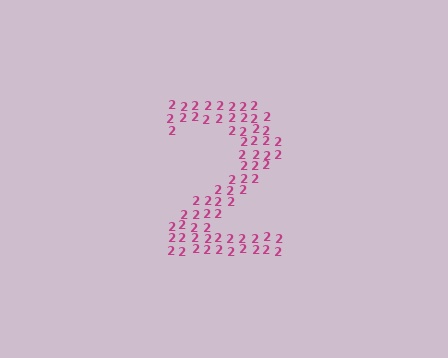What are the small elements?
The small elements are digit 2's.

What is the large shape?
The large shape is the digit 2.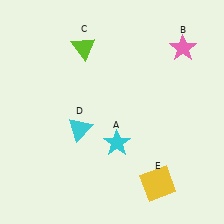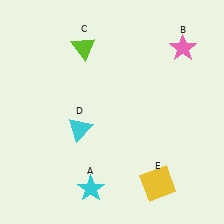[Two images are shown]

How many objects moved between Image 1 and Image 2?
1 object moved between the two images.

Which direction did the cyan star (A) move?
The cyan star (A) moved down.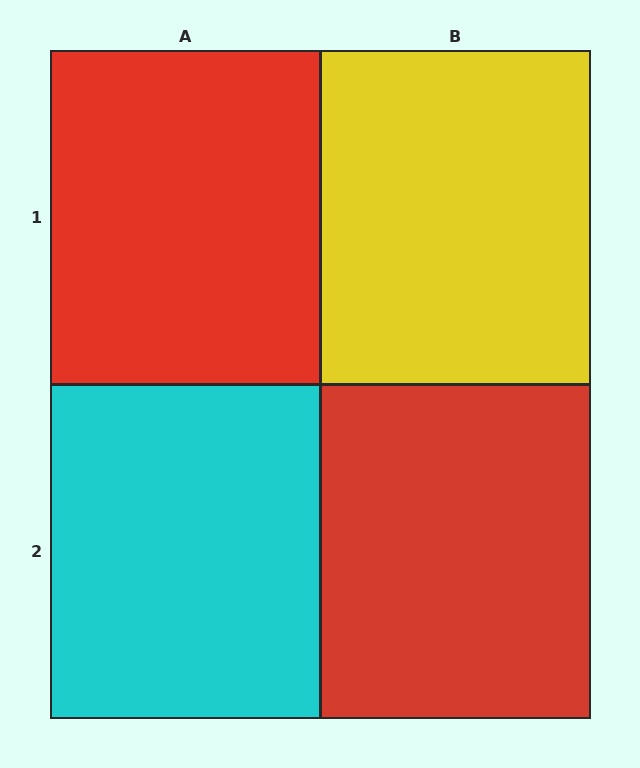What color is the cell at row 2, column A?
Cyan.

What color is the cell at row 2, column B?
Red.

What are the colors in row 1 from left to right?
Red, yellow.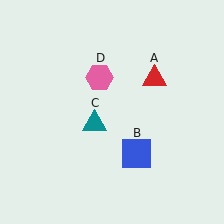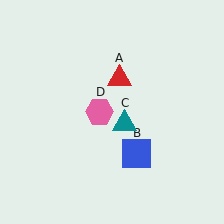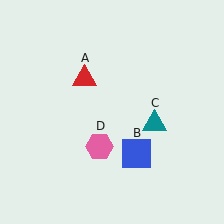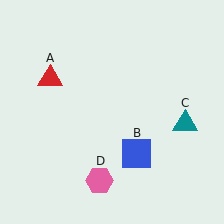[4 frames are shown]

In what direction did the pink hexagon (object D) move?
The pink hexagon (object D) moved down.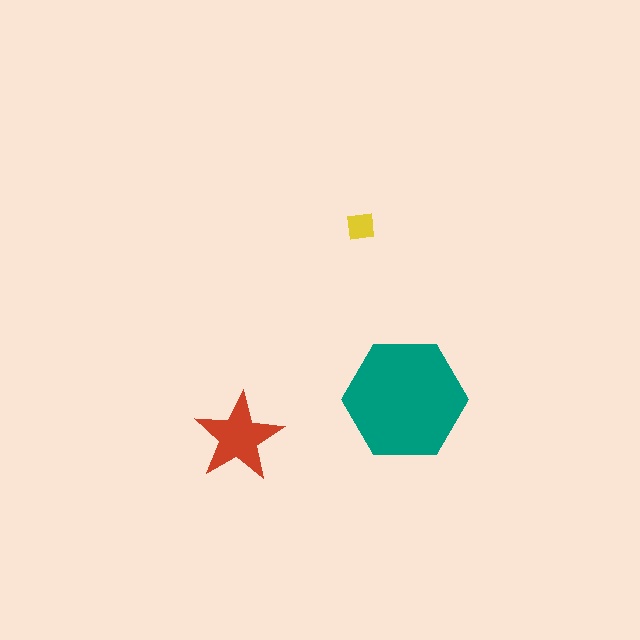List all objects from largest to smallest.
The teal hexagon, the red star, the yellow square.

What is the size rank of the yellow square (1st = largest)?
3rd.